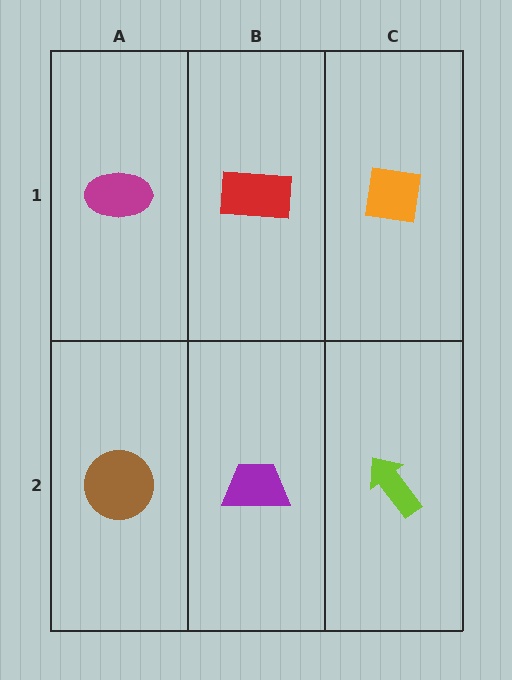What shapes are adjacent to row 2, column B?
A red rectangle (row 1, column B), a brown circle (row 2, column A), a lime arrow (row 2, column C).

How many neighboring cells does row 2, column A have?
2.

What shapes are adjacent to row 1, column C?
A lime arrow (row 2, column C), a red rectangle (row 1, column B).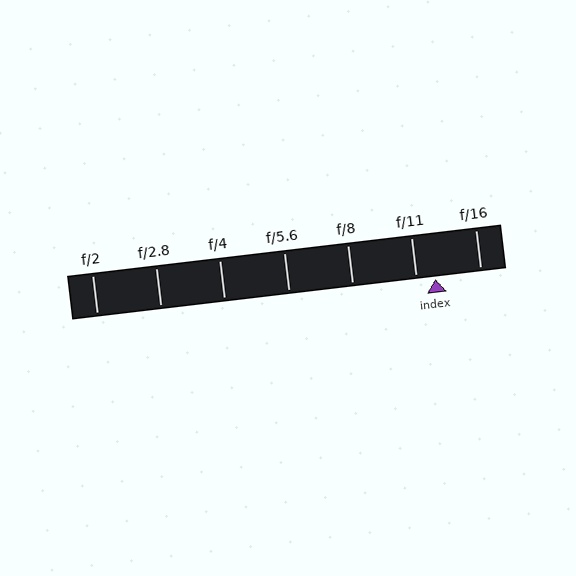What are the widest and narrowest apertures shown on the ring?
The widest aperture shown is f/2 and the narrowest is f/16.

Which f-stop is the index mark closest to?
The index mark is closest to f/11.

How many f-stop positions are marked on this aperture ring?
There are 7 f-stop positions marked.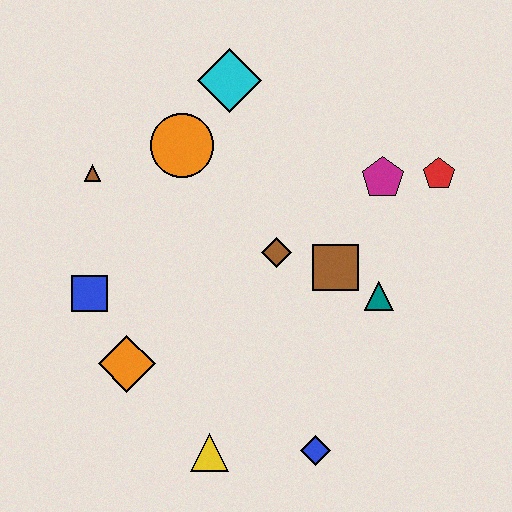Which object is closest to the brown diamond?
The brown square is closest to the brown diamond.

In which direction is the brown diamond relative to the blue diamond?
The brown diamond is above the blue diamond.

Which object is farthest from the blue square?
The red pentagon is farthest from the blue square.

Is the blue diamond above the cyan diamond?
No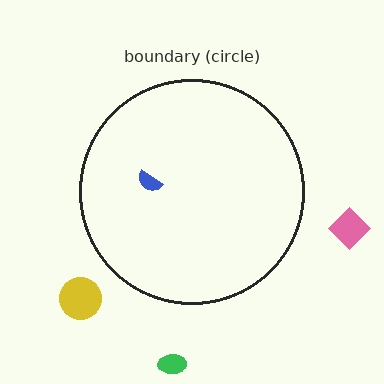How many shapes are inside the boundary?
1 inside, 3 outside.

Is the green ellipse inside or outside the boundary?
Outside.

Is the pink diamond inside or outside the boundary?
Outside.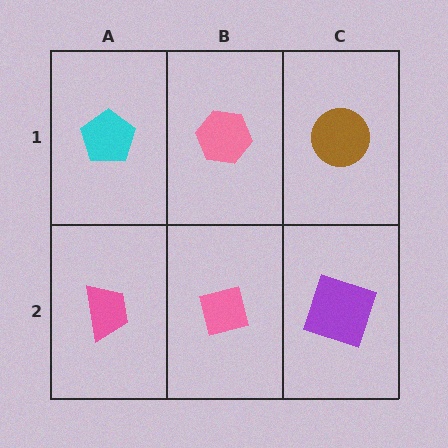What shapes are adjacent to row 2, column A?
A cyan pentagon (row 1, column A), a pink square (row 2, column B).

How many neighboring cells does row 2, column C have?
2.